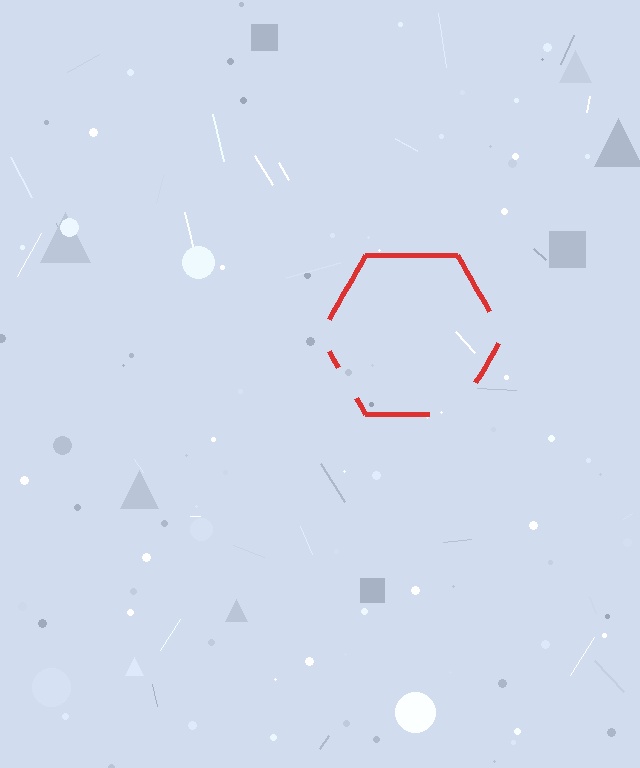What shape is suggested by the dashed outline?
The dashed outline suggests a hexagon.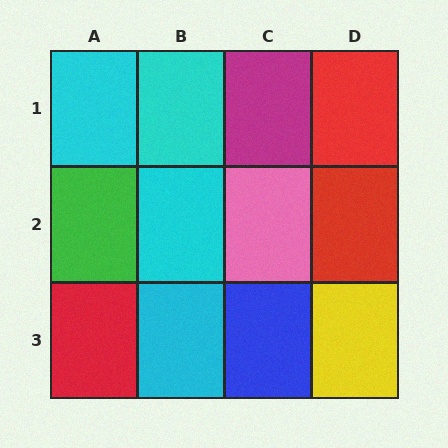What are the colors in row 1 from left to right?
Cyan, cyan, magenta, red.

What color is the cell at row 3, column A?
Red.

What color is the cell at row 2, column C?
Pink.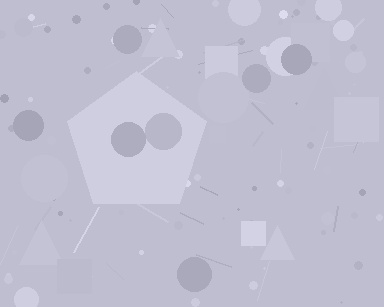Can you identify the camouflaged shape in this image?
The camouflaged shape is a pentagon.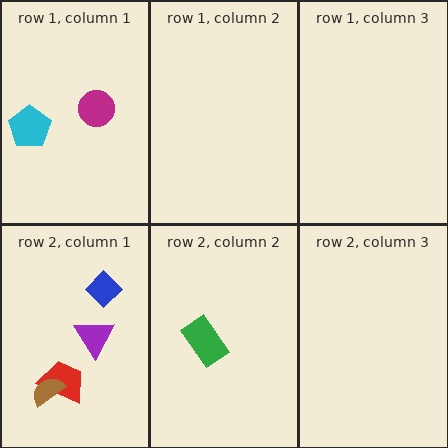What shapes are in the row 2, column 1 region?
The blue diamond, the red trapezoid, the purple triangle, the brown semicircle.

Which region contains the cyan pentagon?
The row 1, column 1 region.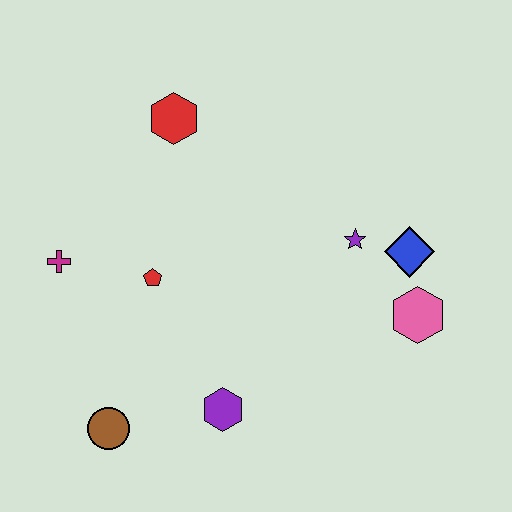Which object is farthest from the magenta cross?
The pink hexagon is farthest from the magenta cross.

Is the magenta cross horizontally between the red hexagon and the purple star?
No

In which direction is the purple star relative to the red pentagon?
The purple star is to the right of the red pentagon.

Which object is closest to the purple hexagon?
The brown circle is closest to the purple hexagon.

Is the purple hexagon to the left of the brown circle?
No